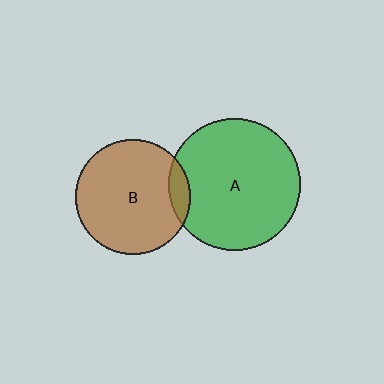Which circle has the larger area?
Circle A (green).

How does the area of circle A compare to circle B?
Approximately 1.3 times.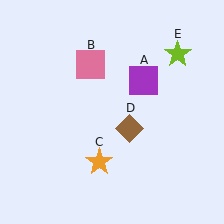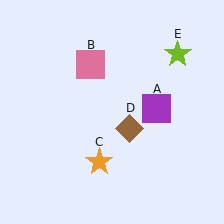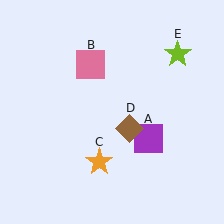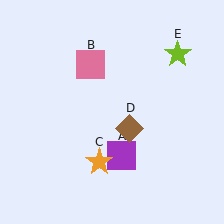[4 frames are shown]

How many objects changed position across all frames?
1 object changed position: purple square (object A).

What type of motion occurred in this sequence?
The purple square (object A) rotated clockwise around the center of the scene.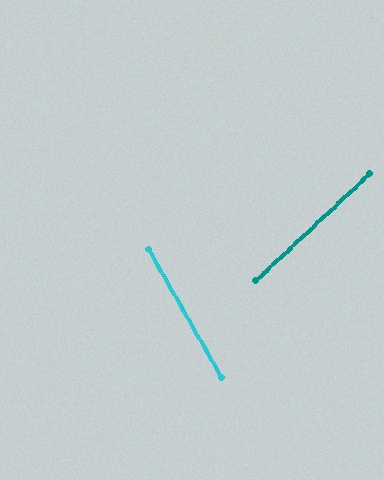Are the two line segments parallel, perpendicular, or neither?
Neither parallel nor perpendicular — they differ by about 77°.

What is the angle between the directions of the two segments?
Approximately 77 degrees.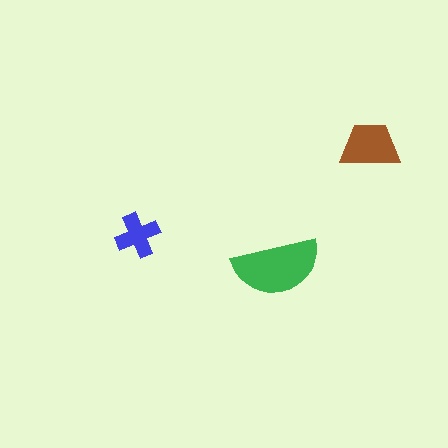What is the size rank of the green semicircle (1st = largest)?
1st.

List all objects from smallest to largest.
The blue cross, the brown trapezoid, the green semicircle.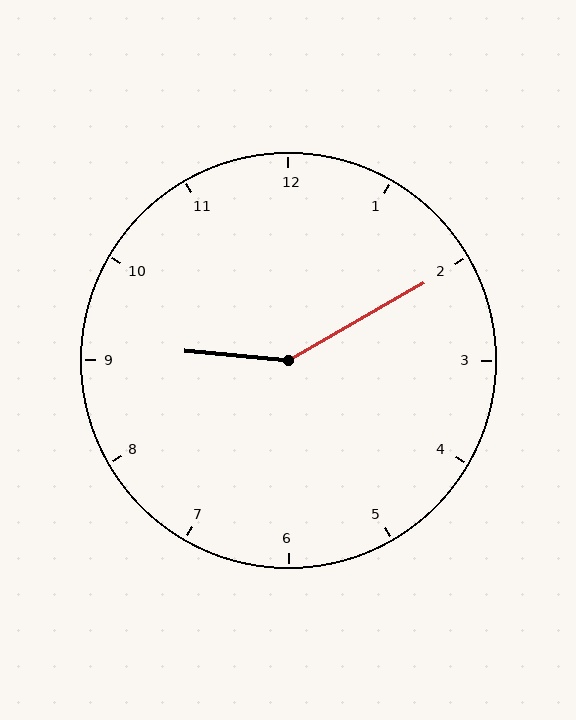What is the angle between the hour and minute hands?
Approximately 145 degrees.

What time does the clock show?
9:10.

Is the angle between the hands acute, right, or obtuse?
It is obtuse.